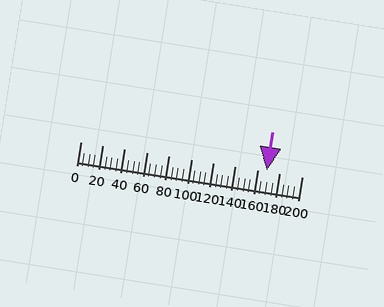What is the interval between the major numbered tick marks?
The major tick marks are spaced 20 units apart.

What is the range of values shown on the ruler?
The ruler shows values from 0 to 200.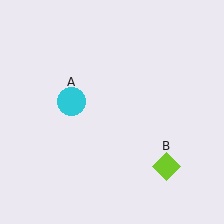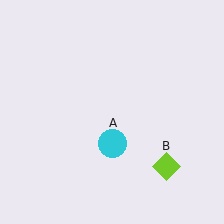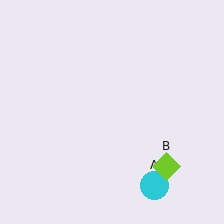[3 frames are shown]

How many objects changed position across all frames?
1 object changed position: cyan circle (object A).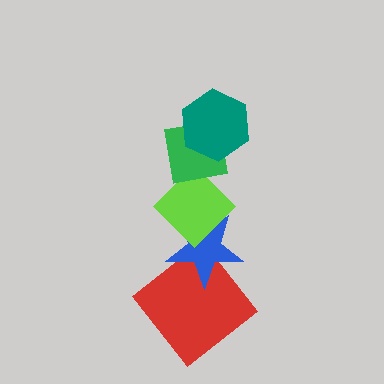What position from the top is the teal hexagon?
The teal hexagon is 1st from the top.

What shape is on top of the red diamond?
The blue star is on top of the red diamond.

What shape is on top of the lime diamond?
The green square is on top of the lime diamond.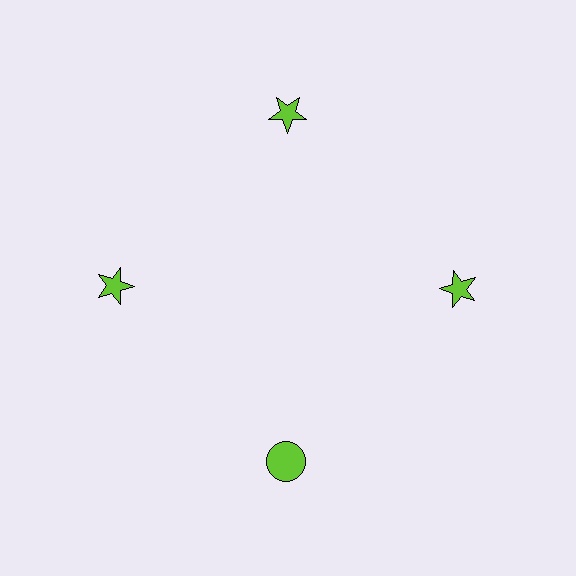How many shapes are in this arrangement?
There are 4 shapes arranged in a ring pattern.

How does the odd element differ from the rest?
It has a different shape: circle instead of star.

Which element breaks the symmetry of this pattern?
The lime circle at roughly the 6 o'clock position breaks the symmetry. All other shapes are lime stars.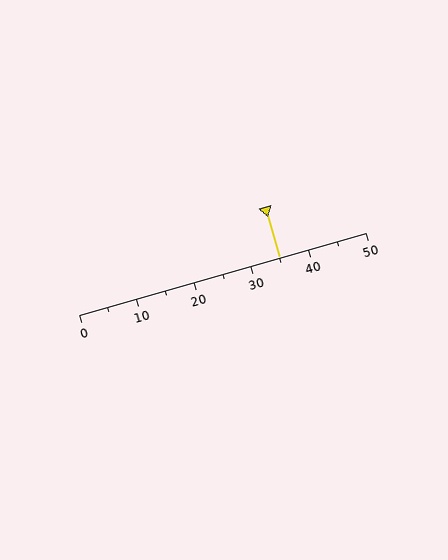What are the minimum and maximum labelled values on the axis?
The axis runs from 0 to 50.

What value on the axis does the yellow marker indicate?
The marker indicates approximately 35.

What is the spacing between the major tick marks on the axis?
The major ticks are spaced 10 apart.